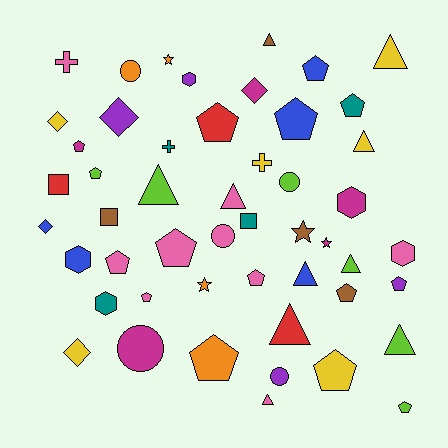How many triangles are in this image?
There are 10 triangles.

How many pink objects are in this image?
There are 9 pink objects.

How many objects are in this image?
There are 50 objects.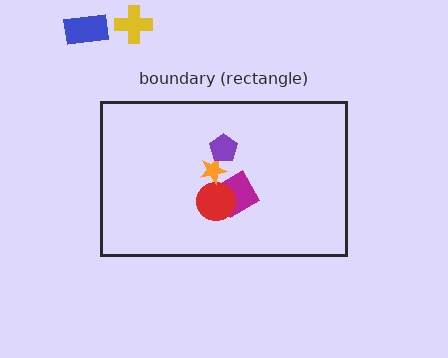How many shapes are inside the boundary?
4 inside, 2 outside.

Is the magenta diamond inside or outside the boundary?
Inside.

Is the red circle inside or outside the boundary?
Inside.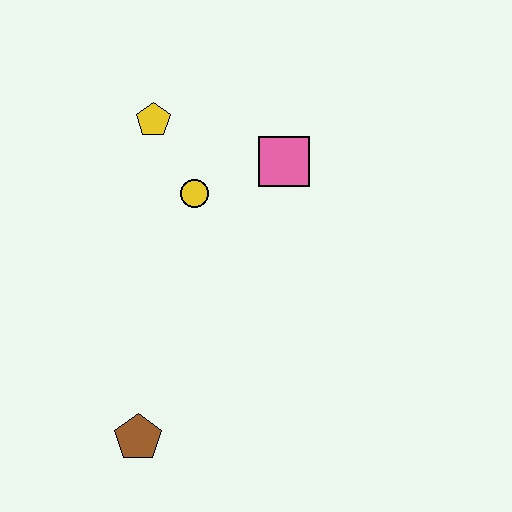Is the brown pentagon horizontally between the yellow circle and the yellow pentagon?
No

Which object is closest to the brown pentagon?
The yellow circle is closest to the brown pentagon.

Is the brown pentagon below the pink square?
Yes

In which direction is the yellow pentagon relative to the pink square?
The yellow pentagon is to the left of the pink square.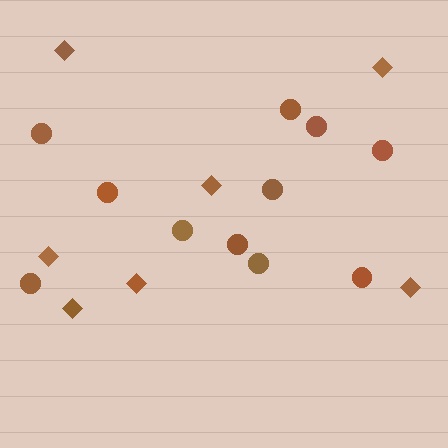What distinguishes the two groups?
There are 2 groups: one group of circles (11) and one group of diamonds (7).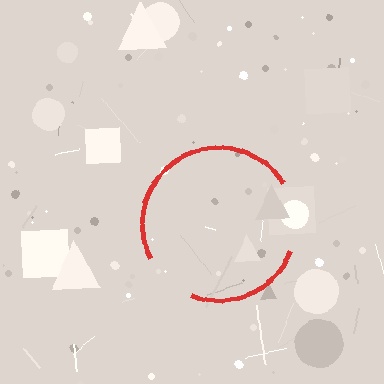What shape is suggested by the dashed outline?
The dashed outline suggests a circle.